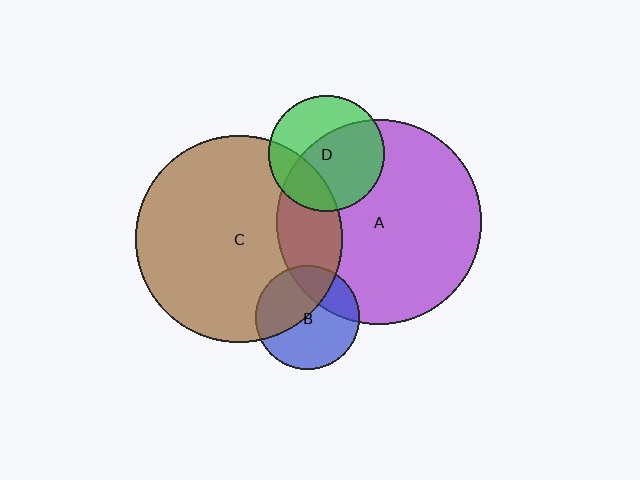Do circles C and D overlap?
Yes.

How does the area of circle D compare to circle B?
Approximately 1.2 times.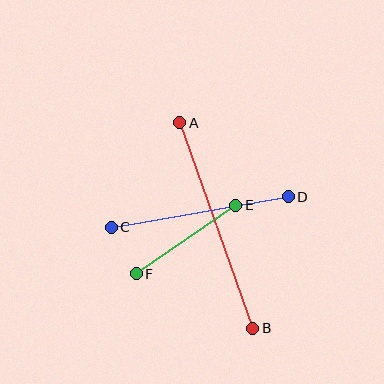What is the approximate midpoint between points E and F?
The midpoint is at approximately (186, 240) pixels.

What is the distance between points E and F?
The distance is approximately 121 pixels.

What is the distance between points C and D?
The distance is approximately 180 pixels.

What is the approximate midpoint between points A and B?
The midpoint is at approximately (216, 226) pixels.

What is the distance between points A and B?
The distance is approximately 218 pixels.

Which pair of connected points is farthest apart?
Points A and B are farthest apart.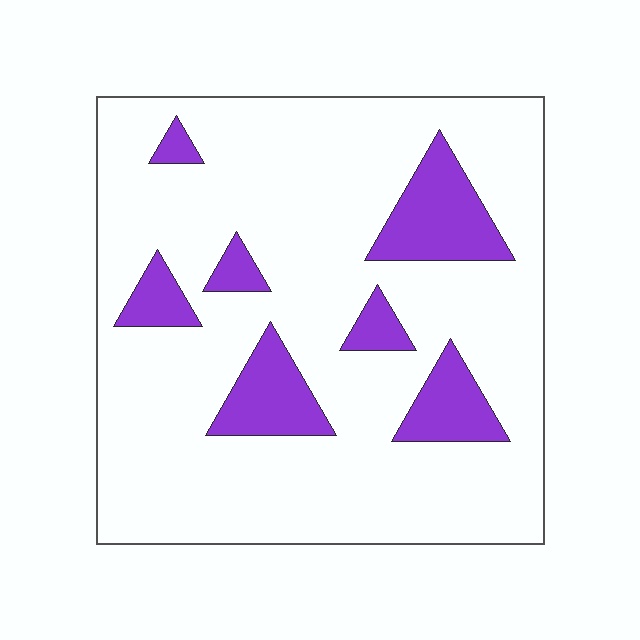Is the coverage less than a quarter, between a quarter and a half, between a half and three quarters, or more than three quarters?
Less than a quarter.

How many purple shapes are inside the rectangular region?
7.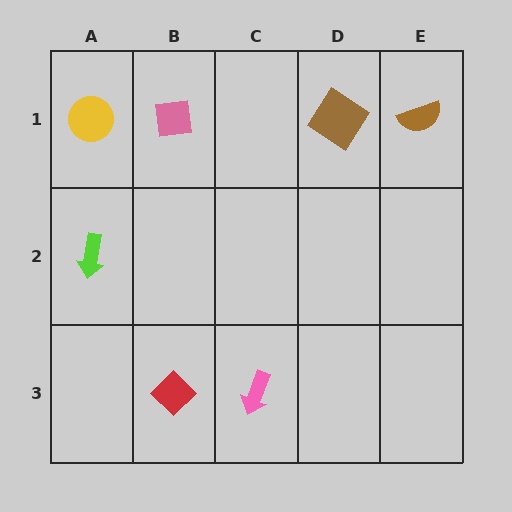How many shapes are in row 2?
1 shape.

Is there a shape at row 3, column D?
No, that cell is empty.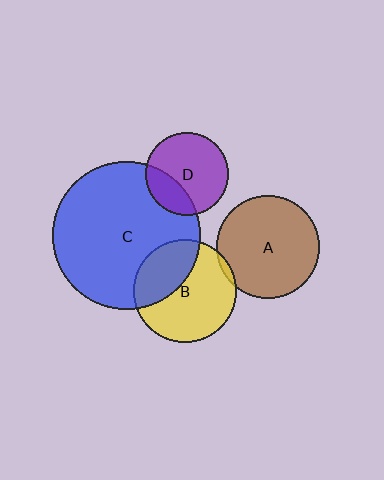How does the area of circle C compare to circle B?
Approximately 2.1 times.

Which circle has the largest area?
Circle C (blue).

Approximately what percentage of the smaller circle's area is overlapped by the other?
Approximately 35%.